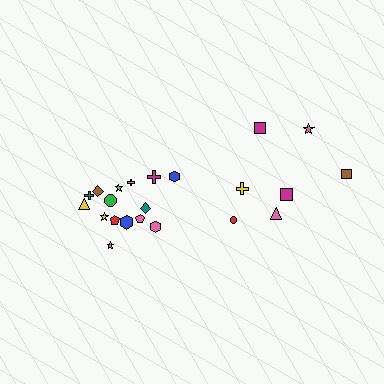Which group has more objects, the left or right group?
The left group.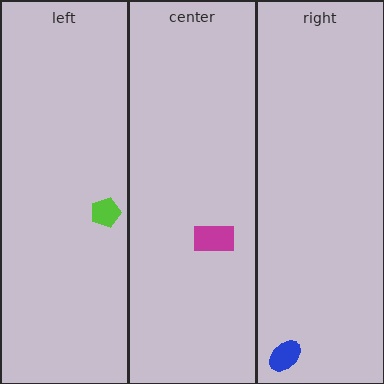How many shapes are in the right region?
1.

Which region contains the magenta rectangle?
The center region.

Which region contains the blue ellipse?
The right region.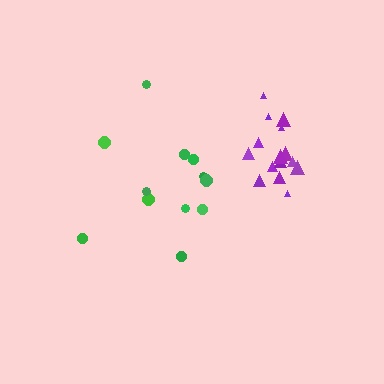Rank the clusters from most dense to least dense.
purple, green.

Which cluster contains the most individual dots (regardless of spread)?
Purple (15).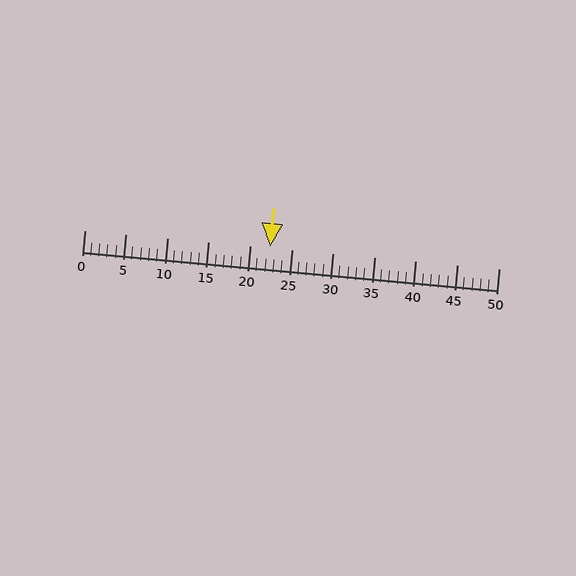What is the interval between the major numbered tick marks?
The major tick marks are spaced 5 units apart.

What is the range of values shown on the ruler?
The ruler shows values from 0 to 50.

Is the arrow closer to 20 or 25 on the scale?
The arrow is closer to 20.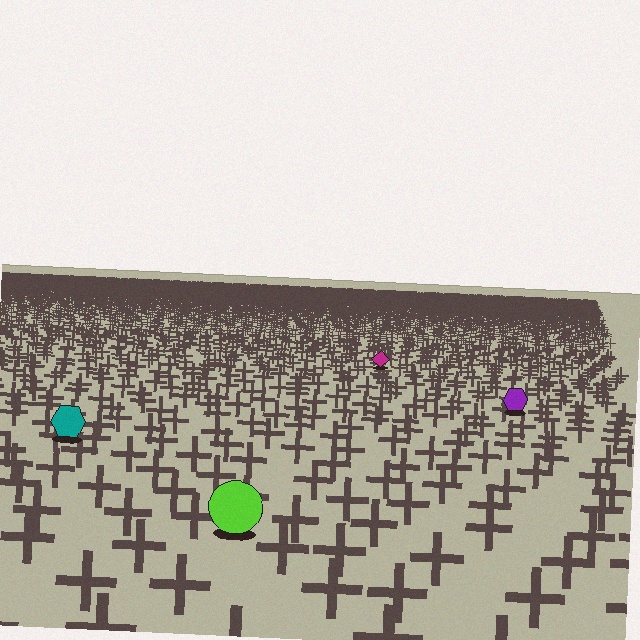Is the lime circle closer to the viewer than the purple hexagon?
Yes. The lime circle is closer — you can tell from the texture gradient: the ground texture is coarser near it.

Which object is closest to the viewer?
The lime circle is closest. The texture marks near it are larger and more spread out.